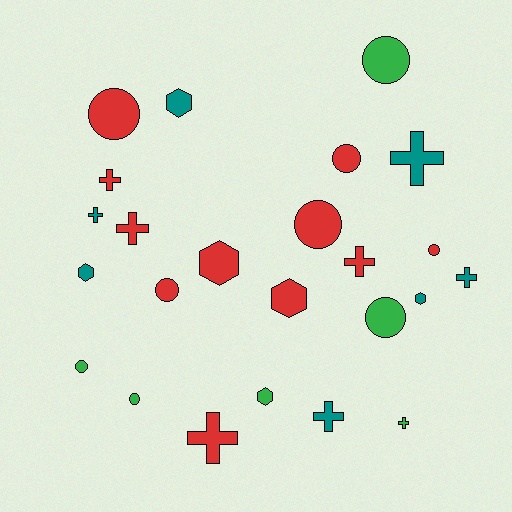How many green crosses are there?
There is 1 green cross.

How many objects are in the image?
There are 24 objects.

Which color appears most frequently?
Red, with 11 objects.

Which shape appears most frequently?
Cross, with 9 objects.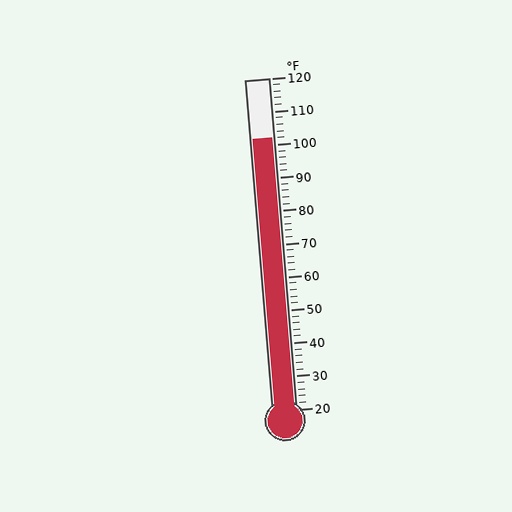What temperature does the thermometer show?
The thermometer shows approximately 102°F.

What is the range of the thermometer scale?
The thermometer scale ranges from 20°F to 120°F.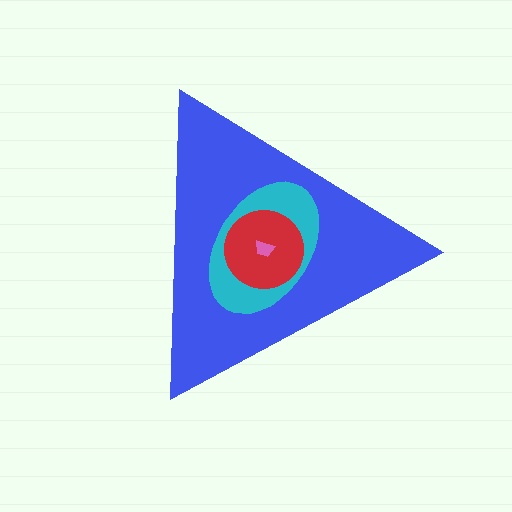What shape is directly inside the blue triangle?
The cyan ellipse.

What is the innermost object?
The pink trapezoid.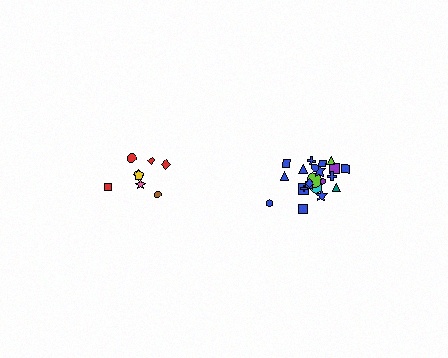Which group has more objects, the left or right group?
The right group.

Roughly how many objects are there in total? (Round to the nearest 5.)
Roughly 30 objects in total.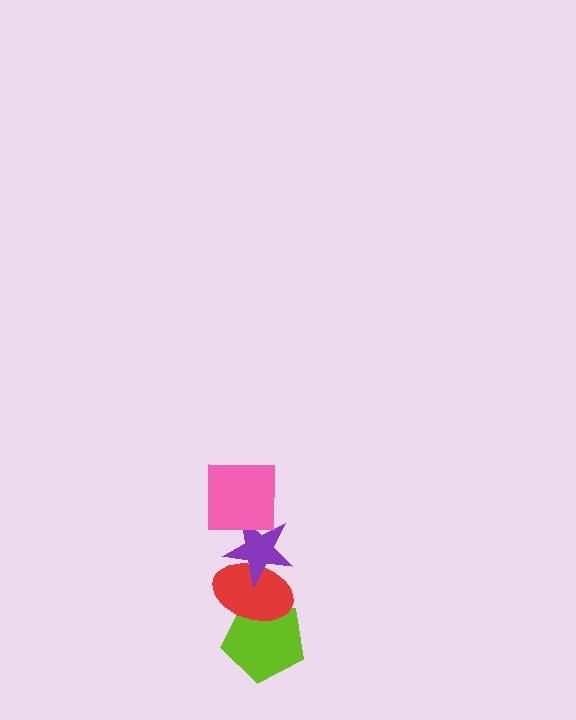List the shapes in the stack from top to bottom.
From top to bottom: the pink square, the purple star, the red ellipse, the lime pentagon.